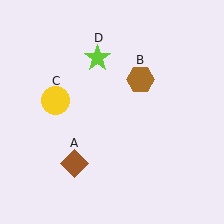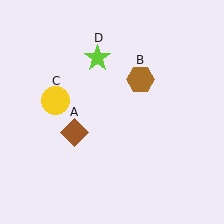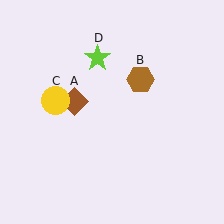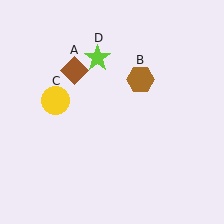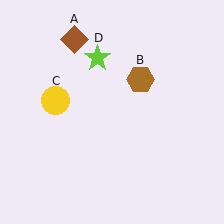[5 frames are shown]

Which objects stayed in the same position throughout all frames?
Brown hexagon (object B) and yellow circle (object C) and lime star (object D) remained stationary.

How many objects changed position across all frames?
1 object changed position: brown diamond (object A).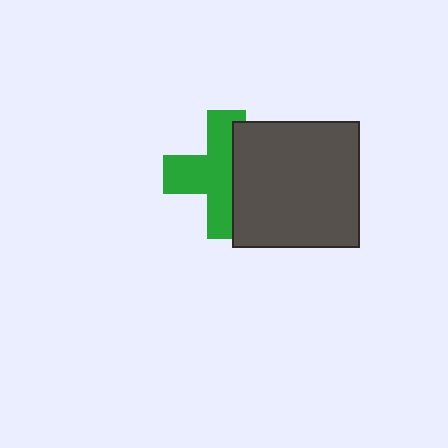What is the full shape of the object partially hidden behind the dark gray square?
The partially hidden object is a green cross.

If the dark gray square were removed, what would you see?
You would see the complete green cross.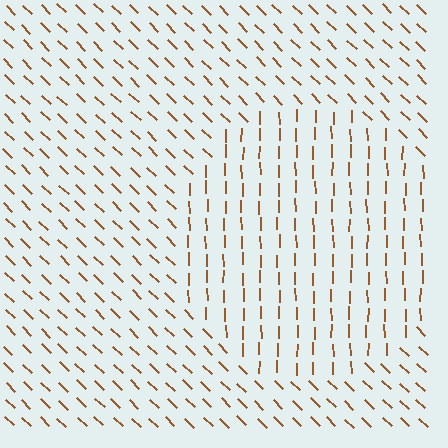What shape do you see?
I see a circle.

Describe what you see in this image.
The image is filled with small brown line segments. A circle region in the image has lines oriented differently from the surrounding lines, creating a visible texture boundary.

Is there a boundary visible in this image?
Yes, there is a texture boundary formed by a change in line orientation.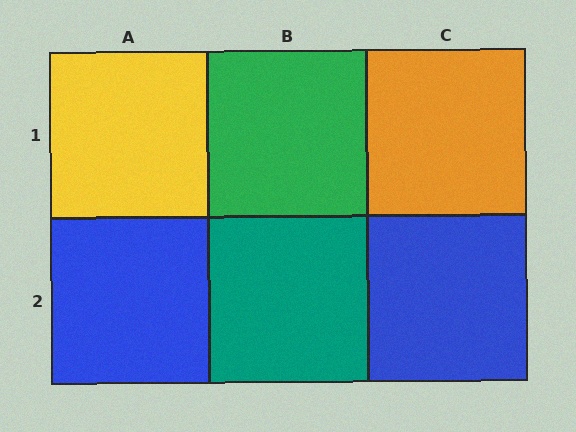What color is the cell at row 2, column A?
Blue.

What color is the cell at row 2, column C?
Blue.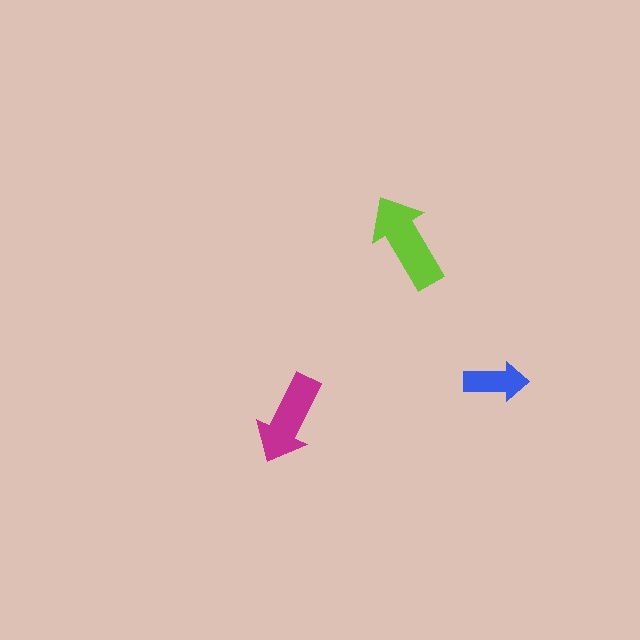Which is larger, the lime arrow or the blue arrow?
The lime one.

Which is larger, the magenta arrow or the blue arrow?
The magenta one.